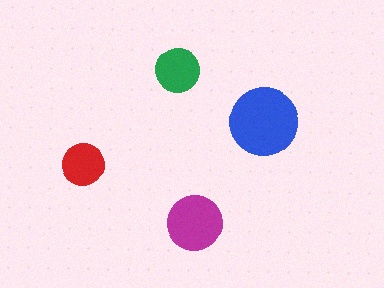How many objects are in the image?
There are 4 objects in the image.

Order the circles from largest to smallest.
the blue one, the magenta one, the green one, the red one.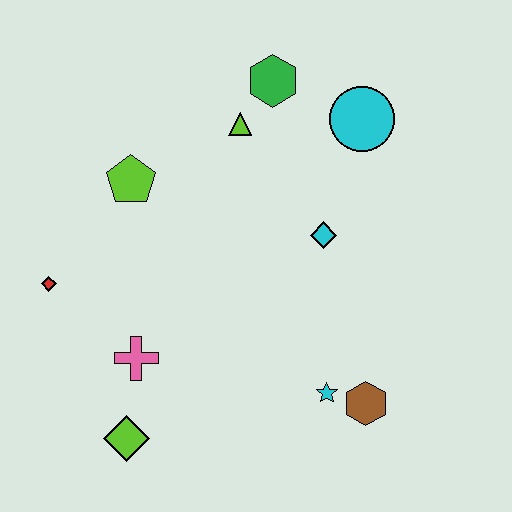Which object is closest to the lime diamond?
The pink cross is closest to the lime diamond.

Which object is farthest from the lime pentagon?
The brown hexagon is farthest from the lime pentagon.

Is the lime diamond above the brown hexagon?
No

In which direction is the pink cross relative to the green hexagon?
The pink cross is below the green hexagon.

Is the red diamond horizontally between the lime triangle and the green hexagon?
No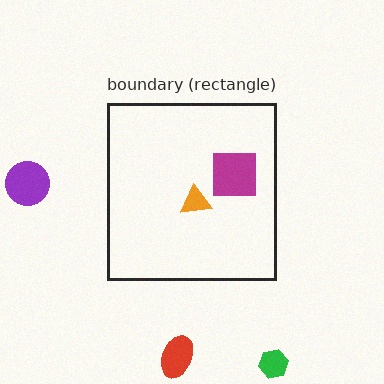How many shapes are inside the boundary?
2 inside, 3 outside.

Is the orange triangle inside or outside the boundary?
Inside.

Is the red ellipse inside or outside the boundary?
Outside.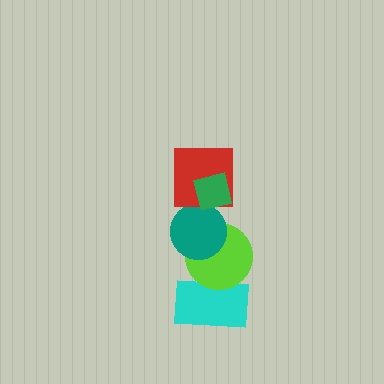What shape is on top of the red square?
The green square is on top of the red square.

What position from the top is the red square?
The red square is 2nd from the top.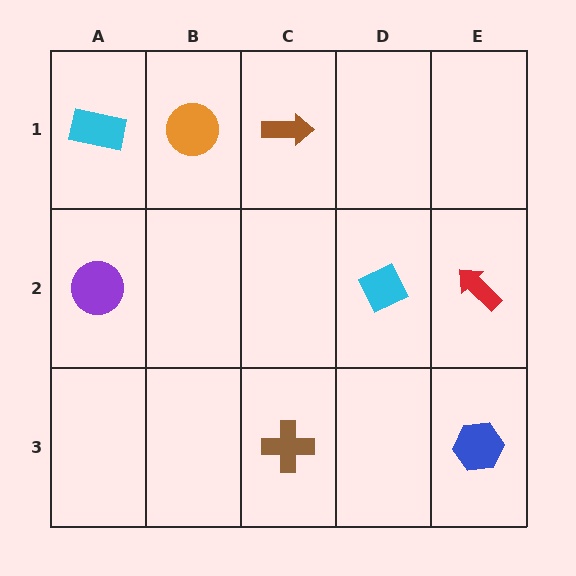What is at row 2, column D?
A cyan diamond.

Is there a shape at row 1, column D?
No, that cell is empty.